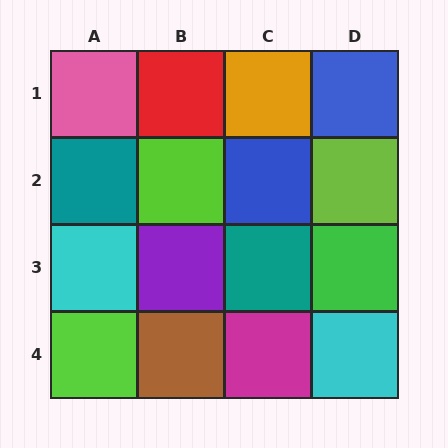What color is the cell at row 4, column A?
Lime.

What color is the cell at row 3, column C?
Teal.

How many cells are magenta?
1 cell is magenta.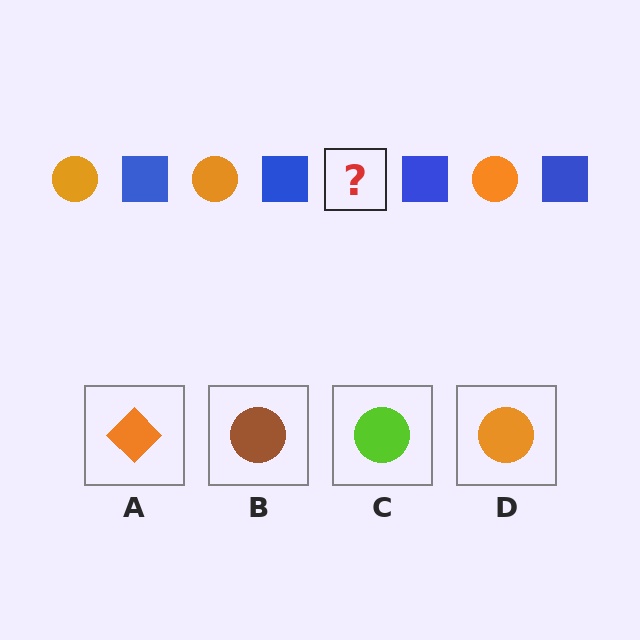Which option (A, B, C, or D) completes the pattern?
D.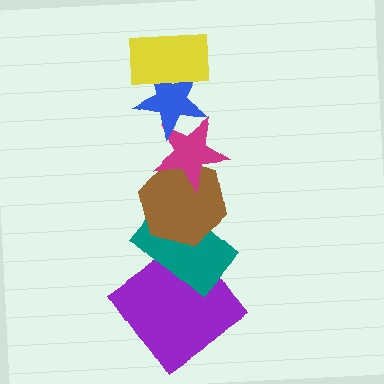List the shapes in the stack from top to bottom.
From top to bottom: the yellow rectangle, the blue star, the magenta star, the brown hexagon, the teal rectangle, the purple diamond.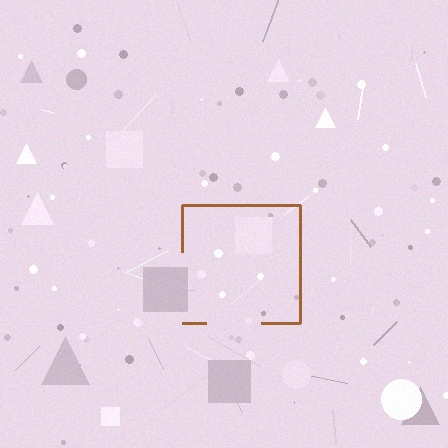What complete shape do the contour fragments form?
The contour fragments form a square.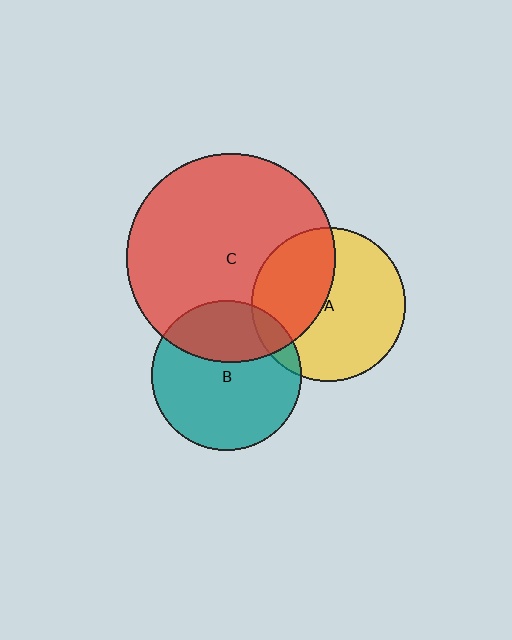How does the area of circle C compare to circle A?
Approximately 1.8 times.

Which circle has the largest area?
Circle C (red).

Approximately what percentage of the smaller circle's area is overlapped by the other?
Approximately 30%.